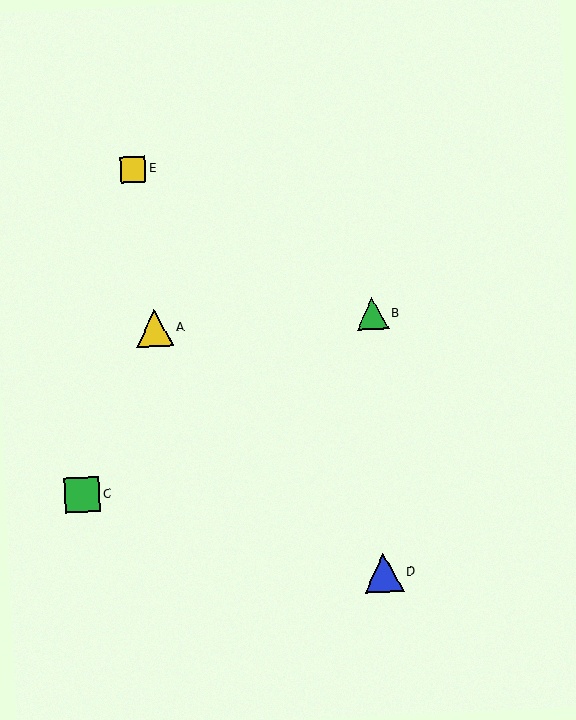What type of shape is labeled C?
Shape C is a green square.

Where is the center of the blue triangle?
The center of the blue triangle is at (384, 573).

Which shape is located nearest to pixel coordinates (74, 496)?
The green square (labeled C) at (83, 495) is nearest to that location.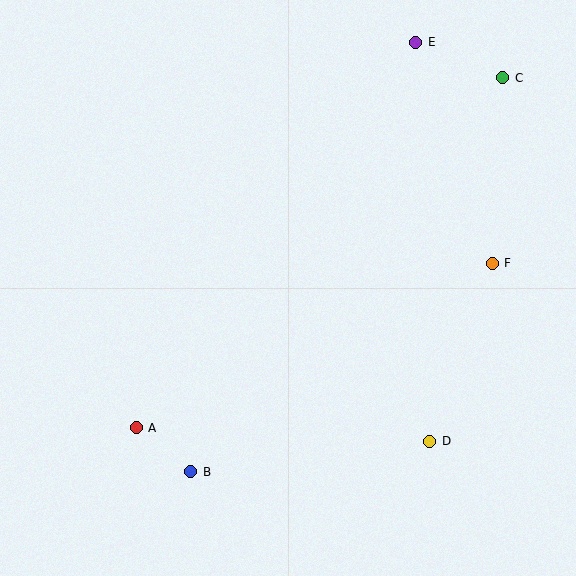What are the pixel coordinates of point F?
Point F is at (492, 263).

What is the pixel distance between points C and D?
The distance between C and D is 371 pixels.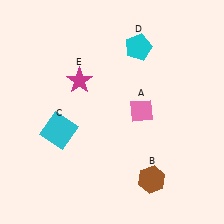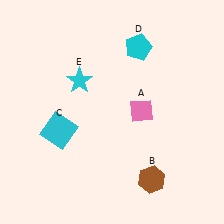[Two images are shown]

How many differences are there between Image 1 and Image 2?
There is 1 difference between the two images.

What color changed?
The star (E) changed from magenta in Image 1 to cyan in Image 2.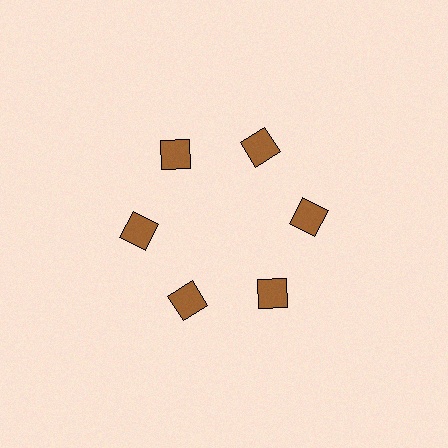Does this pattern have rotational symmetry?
Yes, this pattern has 6-fold rotational symmetry. It looks the same after rotating 60 degrees around the center.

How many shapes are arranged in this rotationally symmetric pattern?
There are 6 shapes, arranged in 6 groups of 1.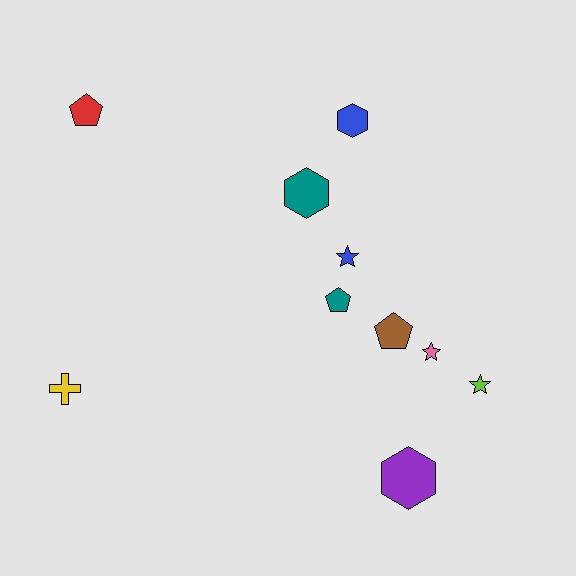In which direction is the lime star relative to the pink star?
The lime star is to the right of the pink star.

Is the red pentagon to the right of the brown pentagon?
No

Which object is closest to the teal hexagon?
The blue star is closest to the teal hexagon.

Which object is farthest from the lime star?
The red pentagon is farthest from the lime star.